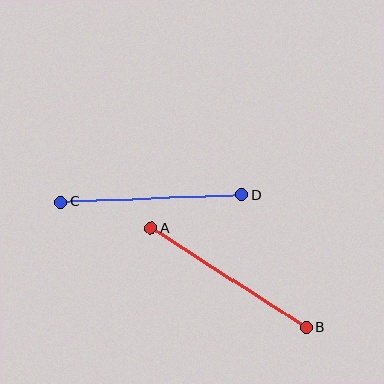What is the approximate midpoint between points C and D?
The midpoint is at approximately (151, 199) pixels.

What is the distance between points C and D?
The distance is approximately 181 pixels.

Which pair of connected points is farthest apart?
Points A and B are farthest apart.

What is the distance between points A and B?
The distance is approximately 184 pixels.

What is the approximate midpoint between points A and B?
The midpoint is at approximately (228, 278) pixels.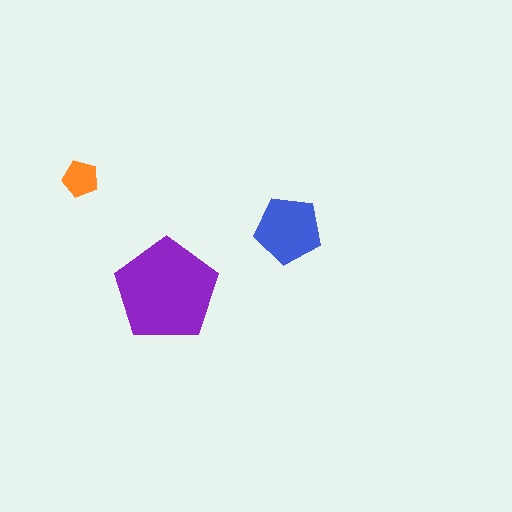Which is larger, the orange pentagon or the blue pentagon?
The blue one.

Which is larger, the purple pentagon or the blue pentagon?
The purple one.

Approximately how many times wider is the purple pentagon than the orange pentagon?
About 3 times wider.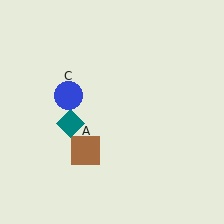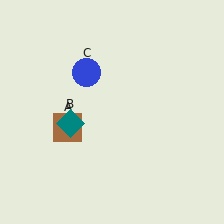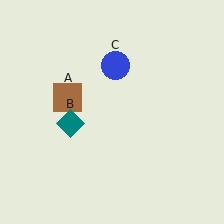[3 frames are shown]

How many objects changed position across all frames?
2 objects changed position: brown square (object A), blue circle (object C).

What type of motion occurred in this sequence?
The brown square (object A), blue circle (object C) rotated clockwise around the center of the scene.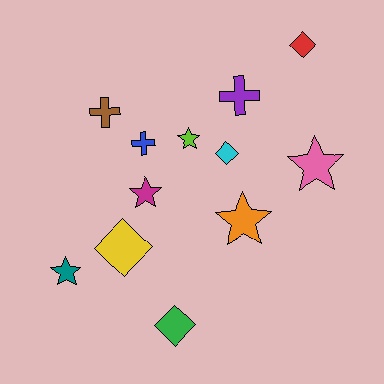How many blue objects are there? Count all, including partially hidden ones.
There is 1 blue object.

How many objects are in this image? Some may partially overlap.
There are 12 objects.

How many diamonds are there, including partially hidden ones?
There are 4 diamonds.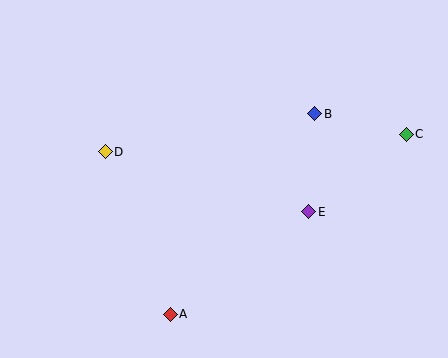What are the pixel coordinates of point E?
Point E is at (309, 212).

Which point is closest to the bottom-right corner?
Point E is closest to the bottom-right corner.